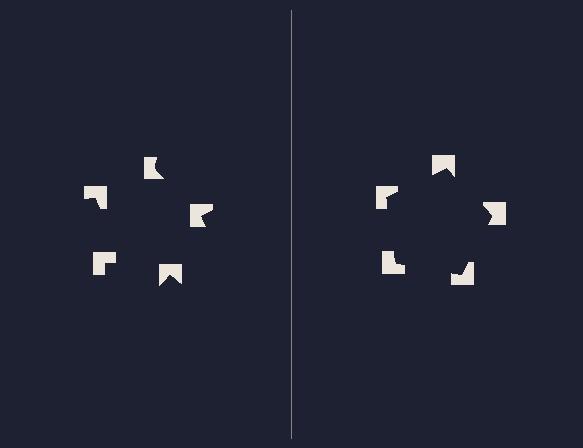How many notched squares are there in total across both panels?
10 — 5 on each side.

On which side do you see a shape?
An illusory pentagon appears on the right side. On the left side the wedge cuts are rotated, so no coherent shape forms.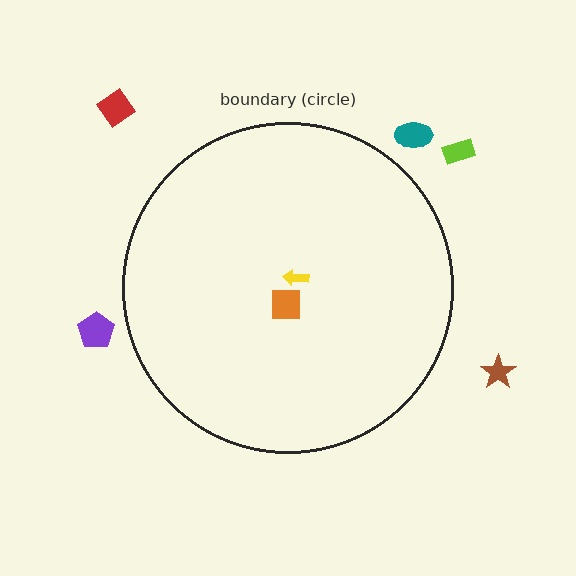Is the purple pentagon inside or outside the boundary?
Outside.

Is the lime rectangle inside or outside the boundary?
Outside.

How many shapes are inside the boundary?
2 inside, 5 outside.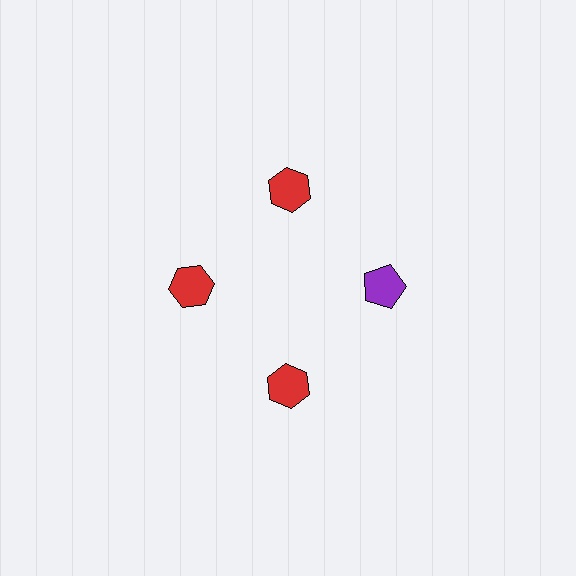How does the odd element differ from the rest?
It differs in both color (purple instead of red) and shape (pentagon instead of hexagon).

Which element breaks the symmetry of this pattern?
The purple pentagon at roughly the 3 o'clock position breaks the symmetry. All other shapes are red hexagons.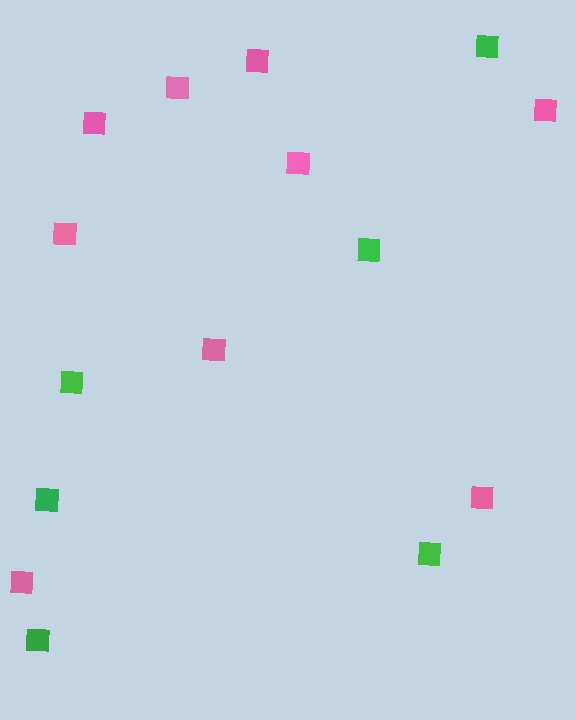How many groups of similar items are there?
There are 2 groups: one group of pink squares (9) and one group of green squares (6).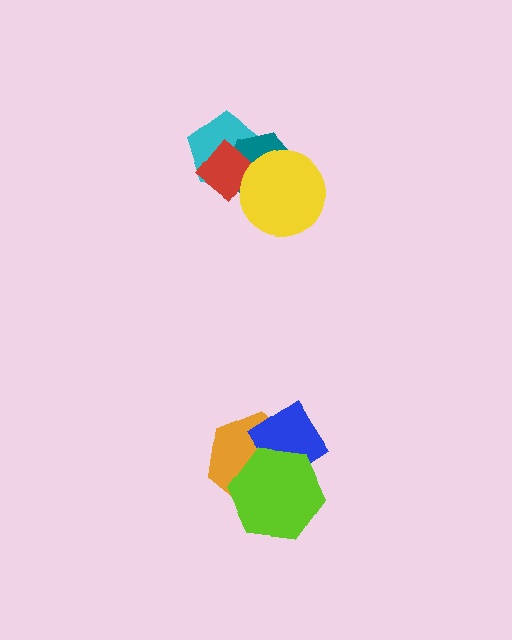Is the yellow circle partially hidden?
No, no other shape covers it.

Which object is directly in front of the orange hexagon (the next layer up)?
The blue diamond is directly in front of the orange hexagon.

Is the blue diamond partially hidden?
Yes, it is partially covered by another shape.